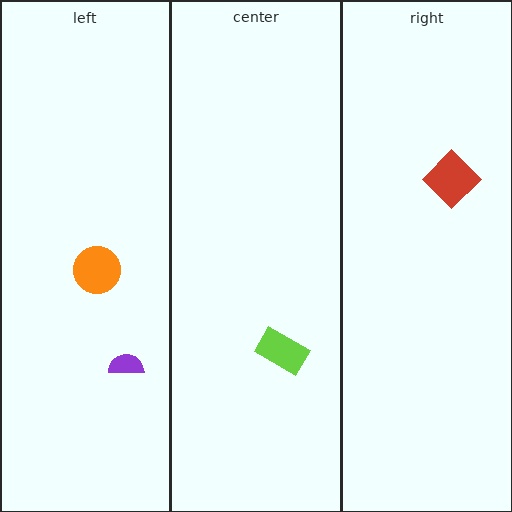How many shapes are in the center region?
1.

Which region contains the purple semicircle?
The left region.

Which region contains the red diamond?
The right region.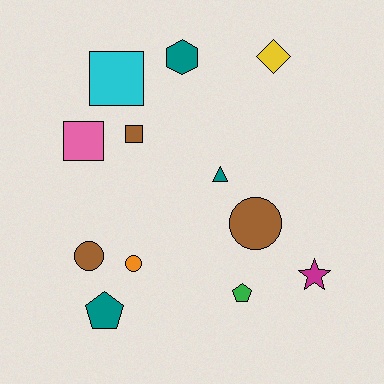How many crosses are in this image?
There are no crosses.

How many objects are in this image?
There are 12 objects.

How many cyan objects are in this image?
There is 1 cyan object.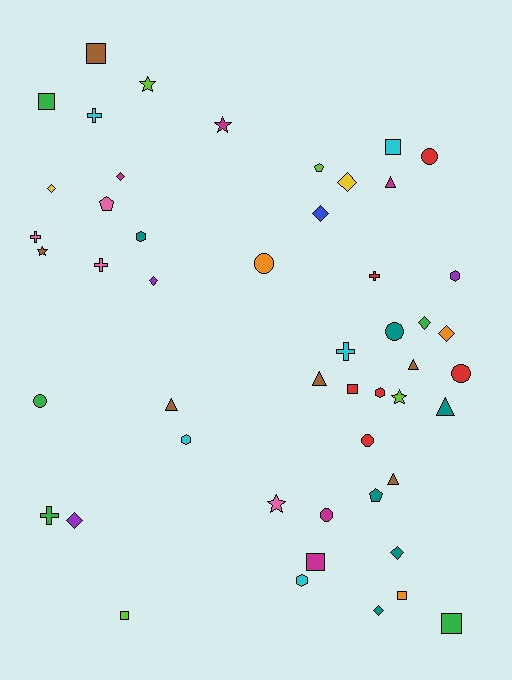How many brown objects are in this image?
There are 6 brown objects.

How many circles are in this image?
There are 7 circles.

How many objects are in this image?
There are 50 objects.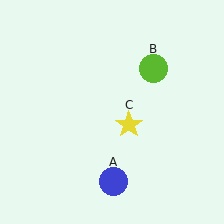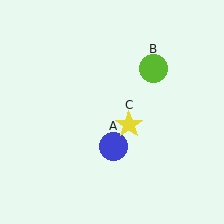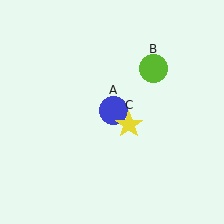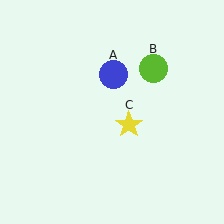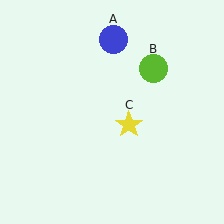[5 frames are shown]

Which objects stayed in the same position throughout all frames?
Lime circle (object B) and yellow star (object C) remained stationary.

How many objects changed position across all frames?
1 object changed position: blue circle (object A).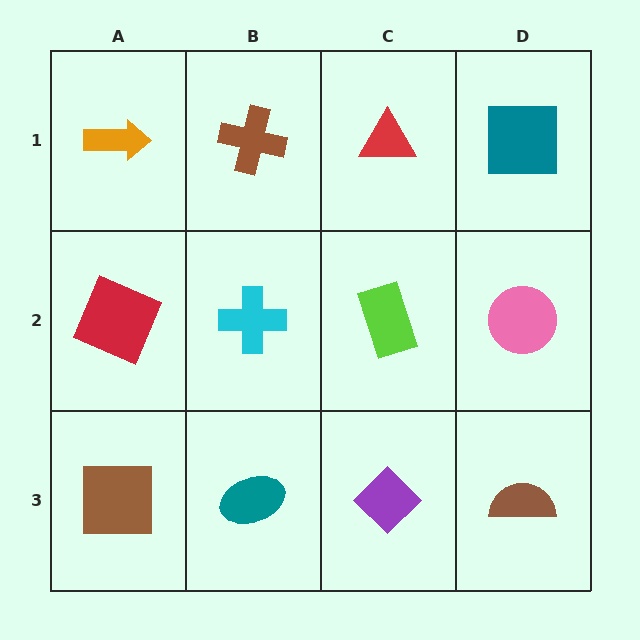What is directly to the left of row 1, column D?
A red triangle.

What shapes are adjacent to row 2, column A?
An orange arrow (row 1, column A), a brown square (row 3, column A), a cyan cross (row 2, column B).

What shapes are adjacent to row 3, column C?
A lime rectangle (row 2, column C), a teal ellipse (row 3, column B), a brown semicircle (row 3, column D).